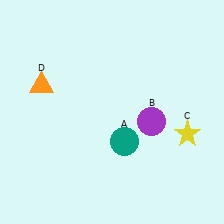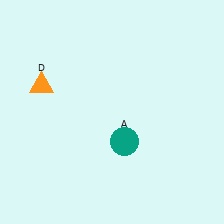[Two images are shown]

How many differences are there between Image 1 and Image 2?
There are 2 differences between the two images.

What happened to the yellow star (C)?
The yellow star (C) was removed in Image 2. It was in the bottom-right area of Image 1.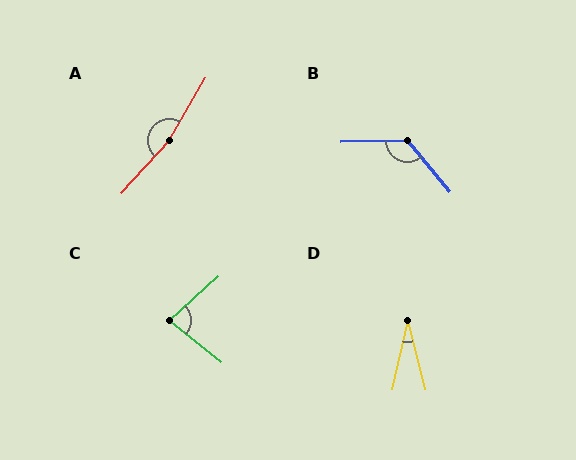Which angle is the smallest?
D, at approximately 27 degrees.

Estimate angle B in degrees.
Approximately 128 degrees.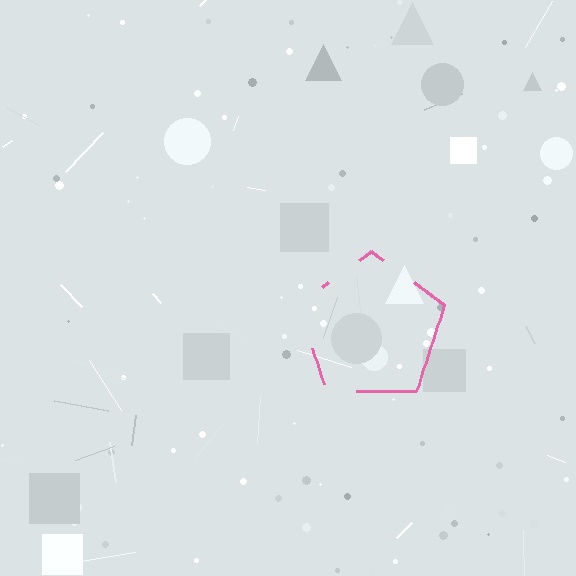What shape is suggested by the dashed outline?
The dashed outline suggests a pentagon.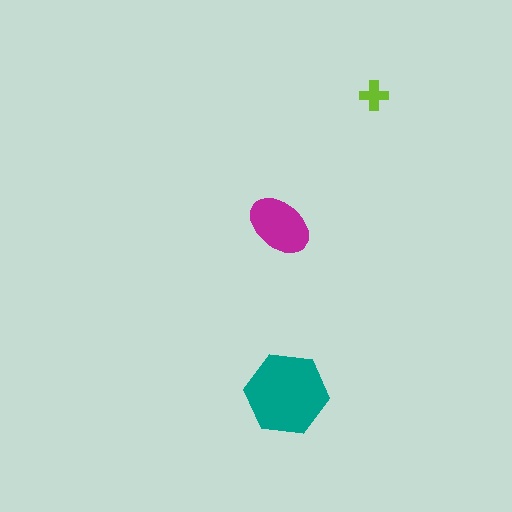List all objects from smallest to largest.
The lime cross, the magenta ellipse, the teal hexagon.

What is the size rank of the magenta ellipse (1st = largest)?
2nd.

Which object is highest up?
The lime cross is topmost.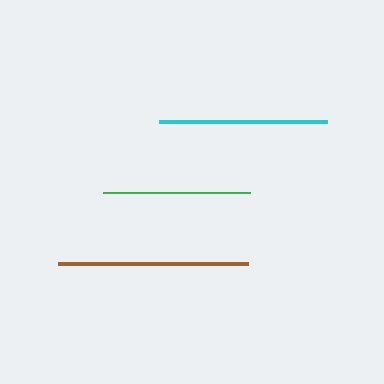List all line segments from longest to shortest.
From longest to shortest: brown, cyan, green.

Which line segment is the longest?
The brown line is the longest at approximately 189 pixels.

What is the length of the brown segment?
The brown segment is approximately 189 pixels long.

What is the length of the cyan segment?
The cyan segment is approximately 169 pixels long.